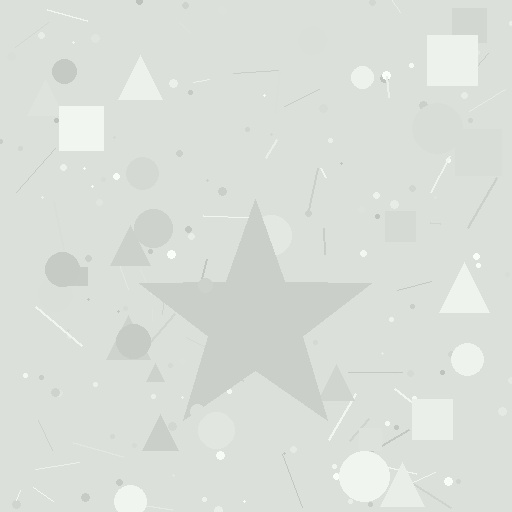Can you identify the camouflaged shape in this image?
The camouflaged shape is a star.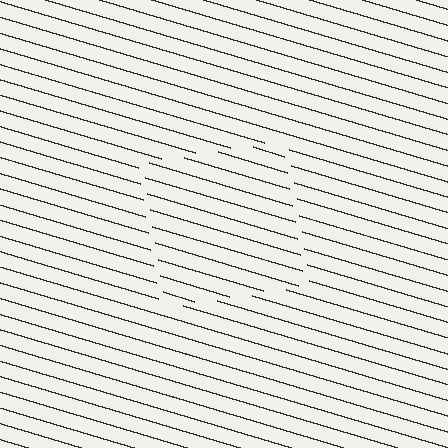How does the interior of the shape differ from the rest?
The interior of the shape contains the same grating, shifted by half a period — the contour is defined by the phase discontinuity where line-ends from the inner and outer gratings abut.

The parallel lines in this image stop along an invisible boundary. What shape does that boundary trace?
An illusory square. The interior of the shape contains the same grating, shifted by half a period — the contour is defined by the phase discontinuity where line-ends from the inner and outer gratings abut.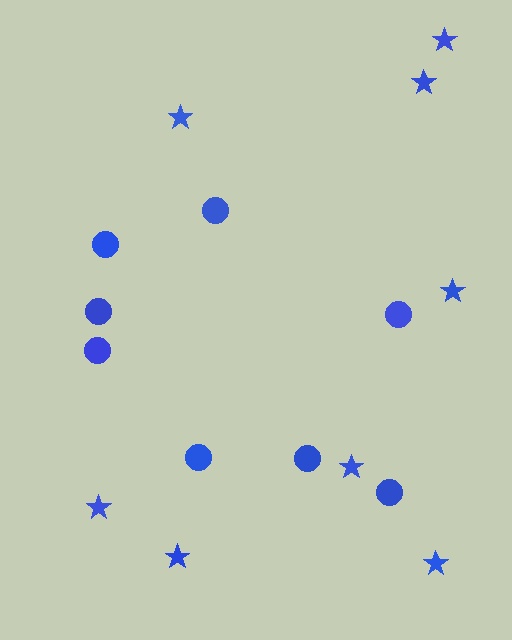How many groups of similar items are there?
There are 2 groups: one group of stars (8) and one group of circles (8).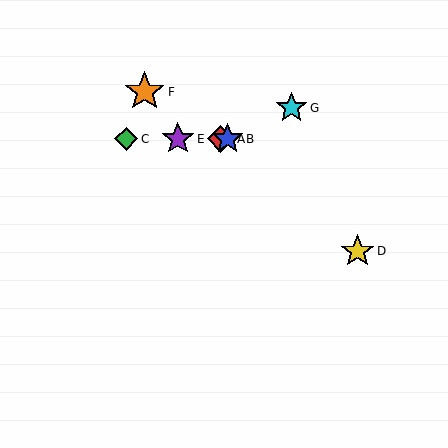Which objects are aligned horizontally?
Objects A, B, C, E are aligned horizontally.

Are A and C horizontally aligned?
Yes, both are at y≈139.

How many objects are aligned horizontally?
4 objects (A, B, C, E) are aligned horizontally.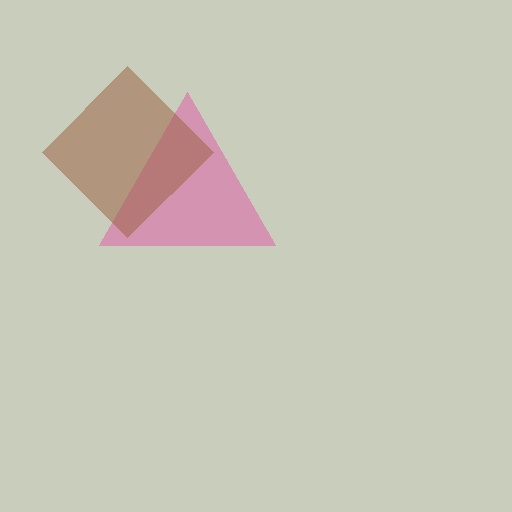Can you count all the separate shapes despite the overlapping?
Yes, there are 2 separate shapes.